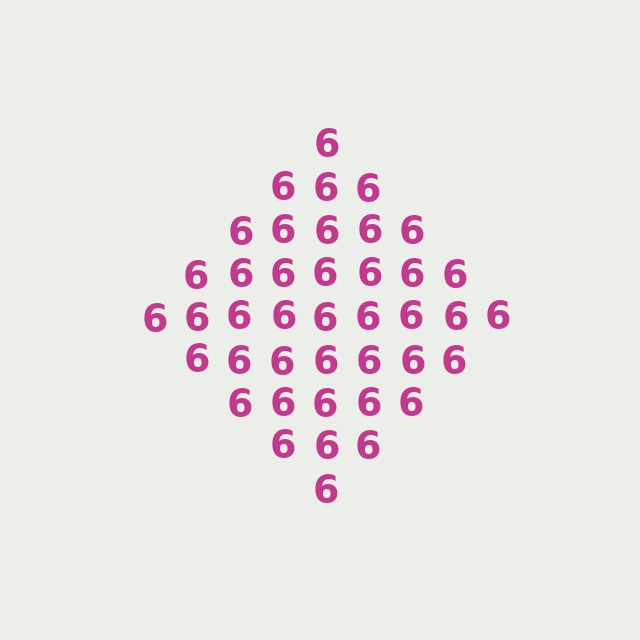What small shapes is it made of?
It is made of small digit 6's.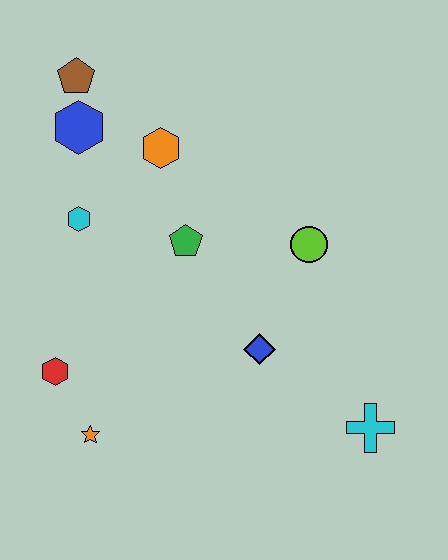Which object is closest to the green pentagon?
The orange hexagon is closest to the green pentagon.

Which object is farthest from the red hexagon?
The cyan cross is farthest from the red hexagon.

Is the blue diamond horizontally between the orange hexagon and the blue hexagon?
No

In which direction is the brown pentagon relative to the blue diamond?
The brown pentagon is above the blue diamond.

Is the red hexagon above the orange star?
Yes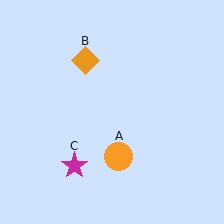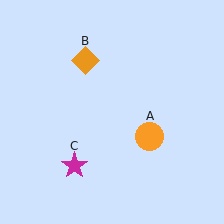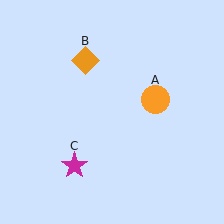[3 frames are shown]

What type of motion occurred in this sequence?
The orange circle (object A) rotated counterclockwise around the center of the scene.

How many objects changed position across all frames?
1 object changed position: orange circle (object A).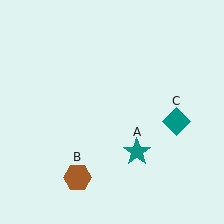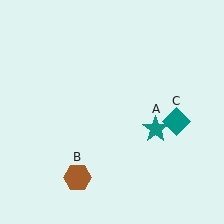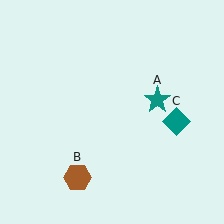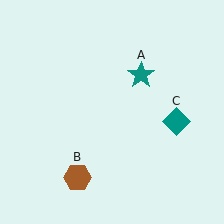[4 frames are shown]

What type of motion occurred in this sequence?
The teal star (object A) rotated counterclockwise around the center of the scene.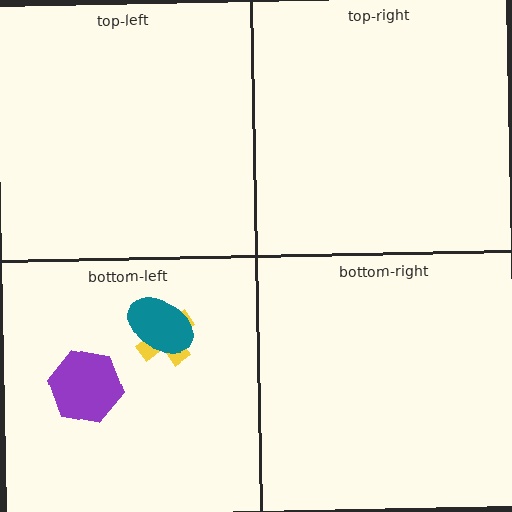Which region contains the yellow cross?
The bottom-left region.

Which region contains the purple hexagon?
The bottom-left region.